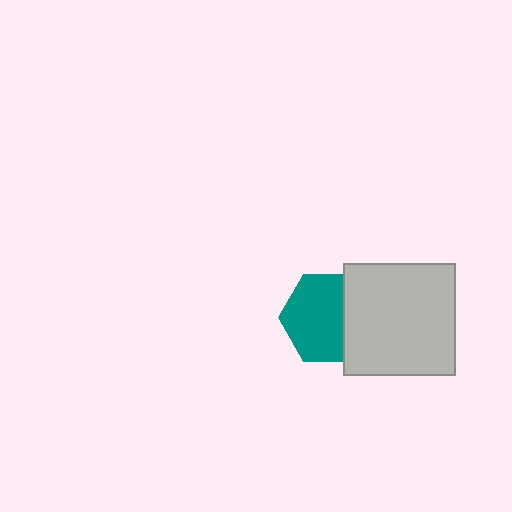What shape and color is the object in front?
The object in front is a light gray square.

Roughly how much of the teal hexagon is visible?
Most of it is visible (roughly 70%).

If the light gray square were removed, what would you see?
You would see the complete teal hexagon.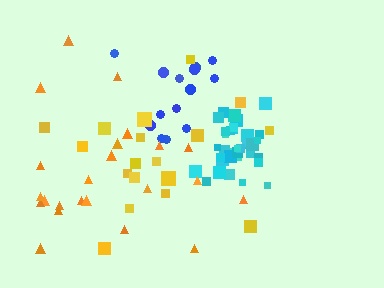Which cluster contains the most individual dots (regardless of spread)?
Cyan (34).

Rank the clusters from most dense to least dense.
cyan, blue, orange, yellow.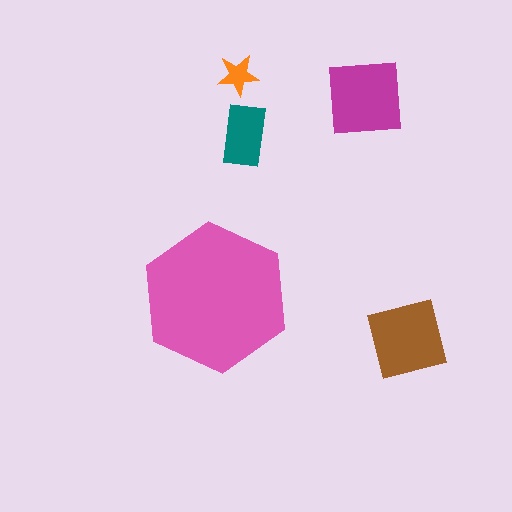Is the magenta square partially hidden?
No, the magenta square is fully visible.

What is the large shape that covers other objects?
A pink hexagon.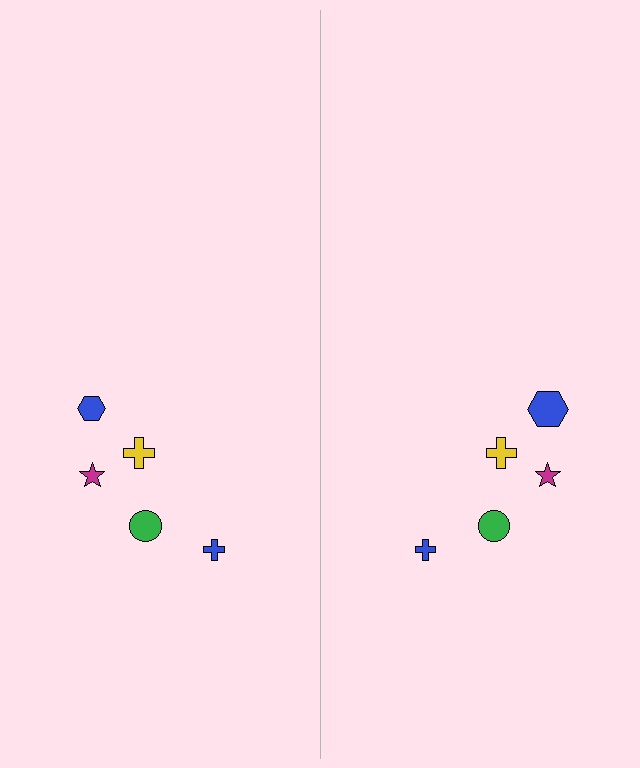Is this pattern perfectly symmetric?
No, the pattern is not perfectly symmetric. The blue hexagon on the right side has a different size than its mirror counterpart.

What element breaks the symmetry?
The blue hexagon on the right side has a different size than its mirror counterpart.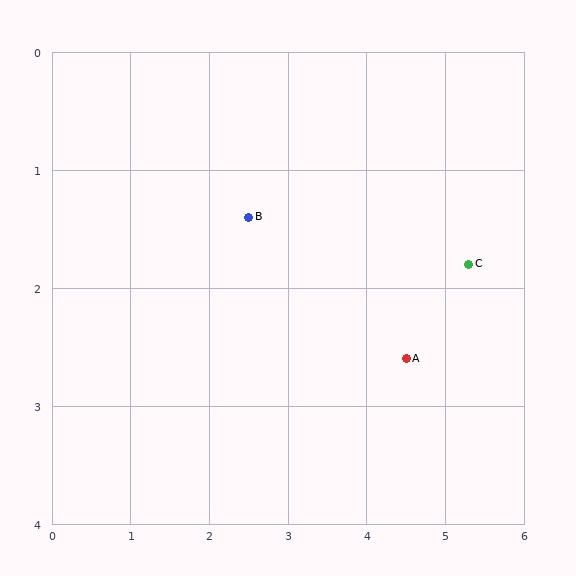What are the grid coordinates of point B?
Point B is at approximately (2.5, 1.4).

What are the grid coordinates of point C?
Point C is at approximately (5.3, 1.8).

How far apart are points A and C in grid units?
Points A and C are about 1.1 grid units apart.